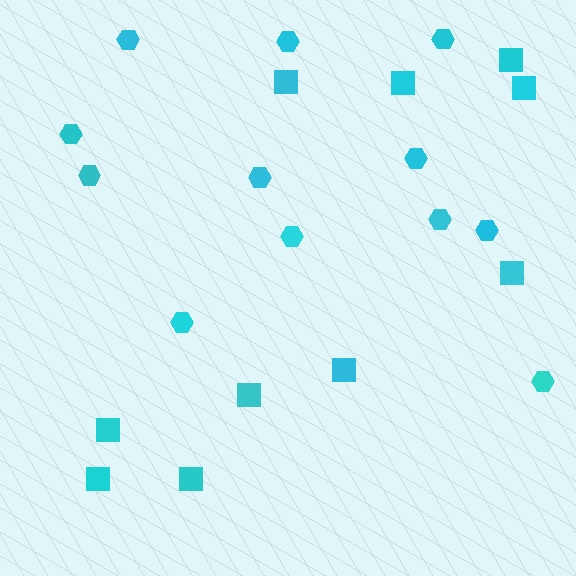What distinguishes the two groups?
There are 2 groups: one group of squares (10) and one group of hexagons (12).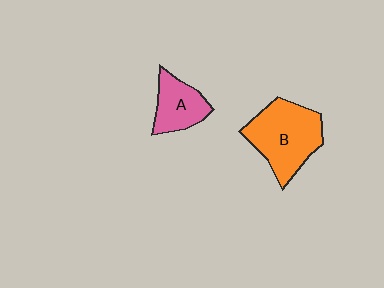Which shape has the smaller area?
Shape A (pink).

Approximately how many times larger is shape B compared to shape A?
Approximately 1.8 times.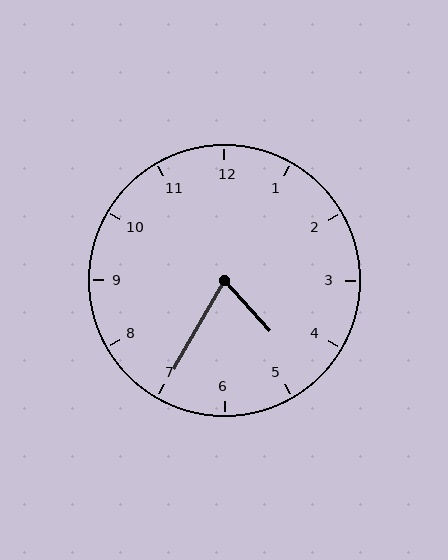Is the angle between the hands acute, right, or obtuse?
It is acute.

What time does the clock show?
4:35.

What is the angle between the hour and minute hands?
Approximately 72 degrees.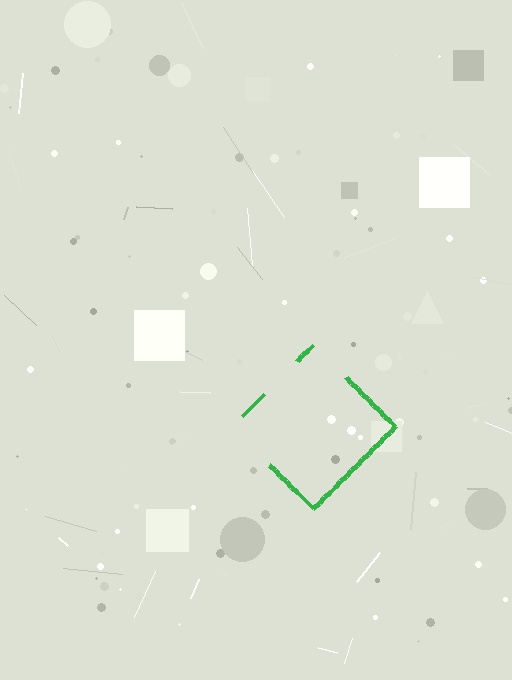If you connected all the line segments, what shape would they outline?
They would outline a diamond.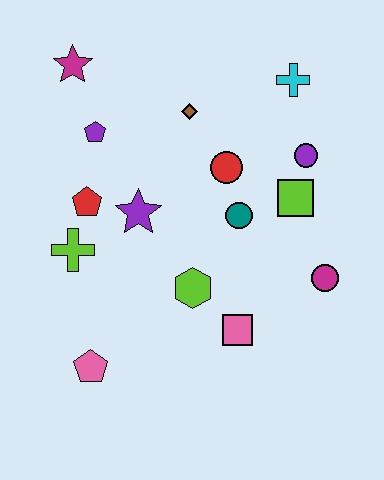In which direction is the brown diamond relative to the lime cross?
The brown diamond is above the lime cross.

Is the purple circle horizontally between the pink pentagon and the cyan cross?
No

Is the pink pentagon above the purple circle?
No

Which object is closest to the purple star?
The red pentagon is closest to the purple star.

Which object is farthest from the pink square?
The magenta star is farthest from the pink square.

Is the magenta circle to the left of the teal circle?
No